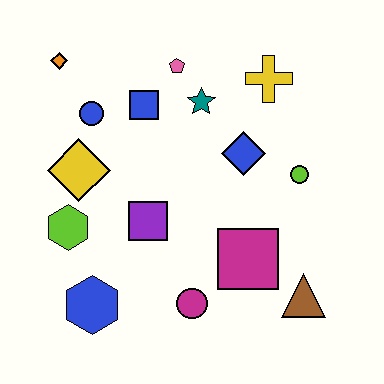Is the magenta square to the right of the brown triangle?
No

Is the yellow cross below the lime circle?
No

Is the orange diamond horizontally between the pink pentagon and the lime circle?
No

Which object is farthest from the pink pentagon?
The brown triangle is farthest from the pink pentagon.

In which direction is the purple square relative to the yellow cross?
The purple square is below the yellow cross.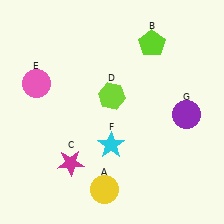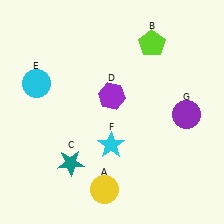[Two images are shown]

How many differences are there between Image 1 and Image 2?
There are 3 differences between the two images.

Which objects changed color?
C changed from magenta to teal. D changed from lime to purple. E changed from pink to cyan.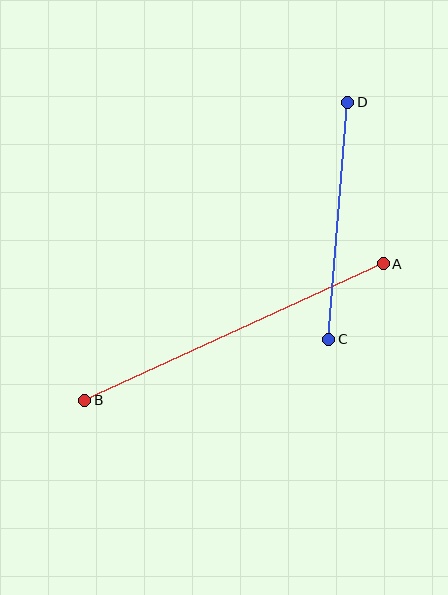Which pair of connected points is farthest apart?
Points A and B are farthest apart.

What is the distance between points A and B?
The distance is approximately 328 pixels.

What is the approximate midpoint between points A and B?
The midpoint is at approximately (234, 332) pixels.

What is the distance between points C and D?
The distance is approximately 238 pixels.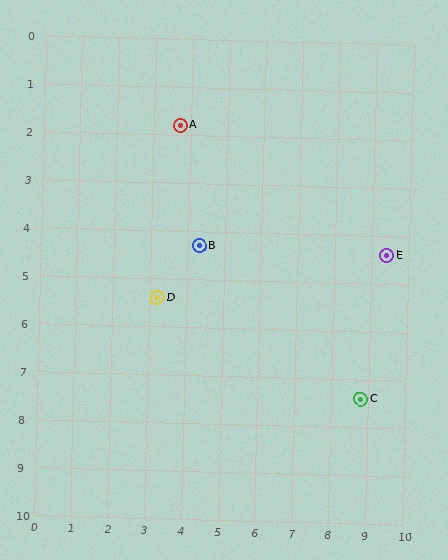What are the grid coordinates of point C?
Point C is at approximately (8.8, 7.4).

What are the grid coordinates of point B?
Point B is at approximately (4.3, 4.3).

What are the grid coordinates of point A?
Point A is at approximately (3.7, 1.8).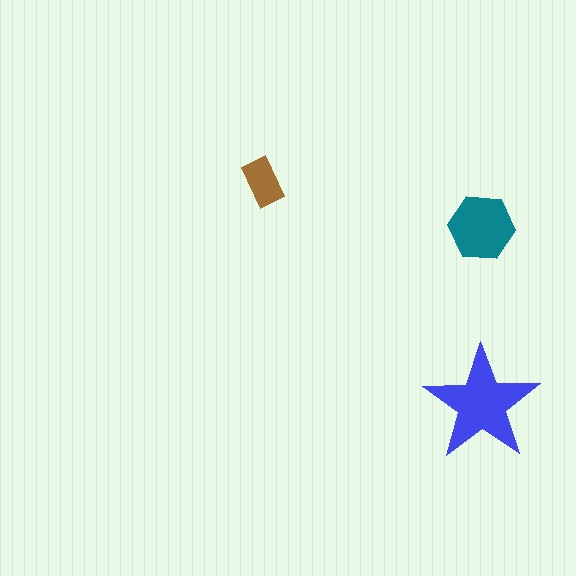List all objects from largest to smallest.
The blue star, the teal hexagon, the brown rectangle.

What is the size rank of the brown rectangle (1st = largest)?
3rd.